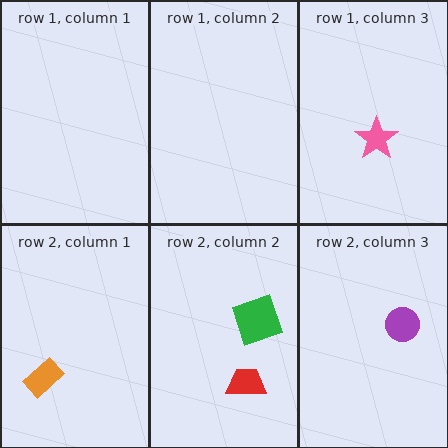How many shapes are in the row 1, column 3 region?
1.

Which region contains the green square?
The row 2, column 2 region.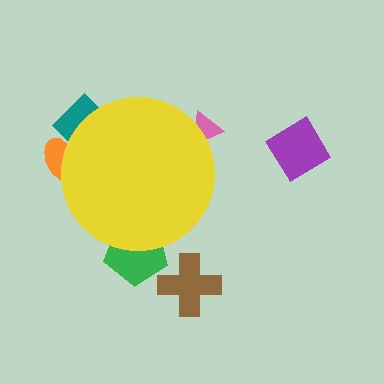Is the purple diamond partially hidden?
No, the purple diamond is fully visible.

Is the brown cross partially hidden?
No, the brown cross is fully visible.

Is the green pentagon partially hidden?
Yes, the green pentagon is partially hidden behind the yellow circle.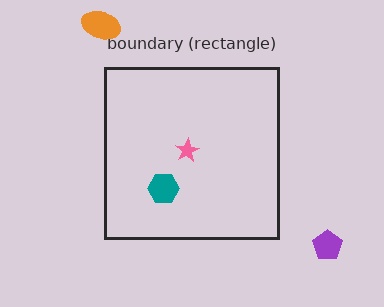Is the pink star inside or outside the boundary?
Inside.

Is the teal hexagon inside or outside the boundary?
Inside.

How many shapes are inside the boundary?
2 inside, 2 outside.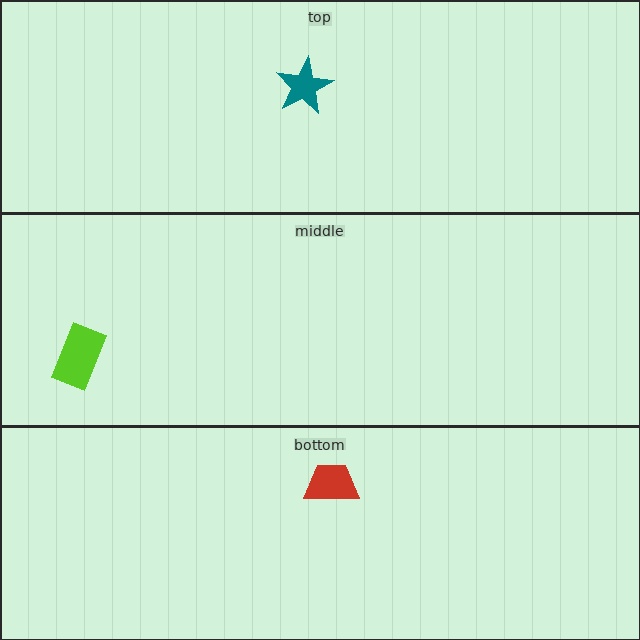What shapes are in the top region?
The teal star.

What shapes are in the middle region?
The lime rectangle.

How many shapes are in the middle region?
1.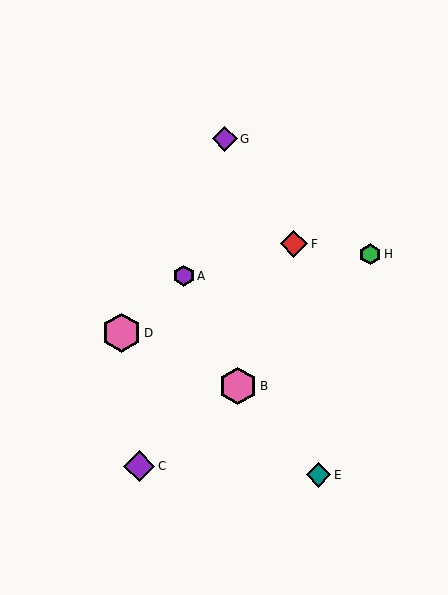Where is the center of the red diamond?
The center of the red diamond is at (294, 244).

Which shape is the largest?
The pink hexagon (labeled D) is the largest.